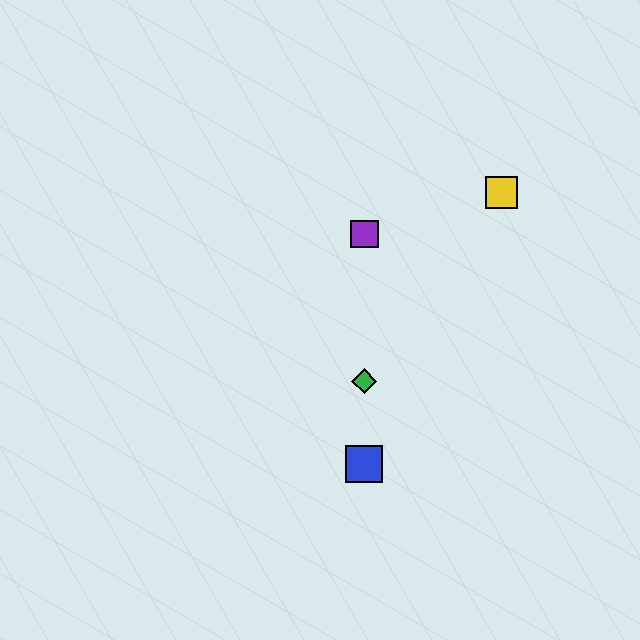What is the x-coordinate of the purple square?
The purple square is at x≈364.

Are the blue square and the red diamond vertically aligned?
Yes, both are at x≈364.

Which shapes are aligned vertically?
The red diamond, the blue square, the green diamond, the purple square are aligned vertically.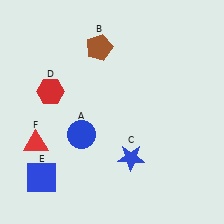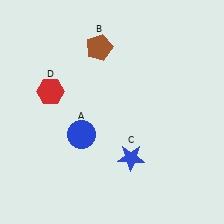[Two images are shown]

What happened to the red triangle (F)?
The red triangle (F) was removed in Image 2. It was in the bottom-left area of Image 1.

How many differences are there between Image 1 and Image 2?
There are 2 differences between the two images.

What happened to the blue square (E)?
The blue square (E) was removed in Image 2. It was in the bottom-left area of Image 1.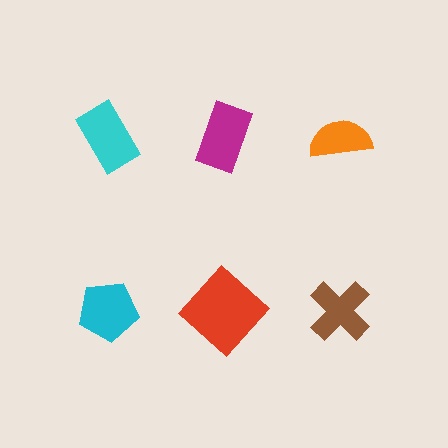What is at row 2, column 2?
A red diamond.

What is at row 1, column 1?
A cyan rectangle.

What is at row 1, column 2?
A magenta rectangle.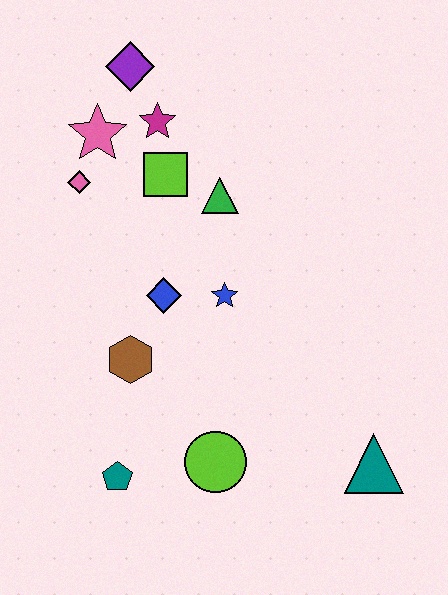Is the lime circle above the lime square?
No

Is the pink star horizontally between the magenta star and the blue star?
No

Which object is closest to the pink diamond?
The pink star is closest to the pink diamond.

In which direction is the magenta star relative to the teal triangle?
The magenta star is above the teal triangle.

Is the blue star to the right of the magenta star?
Yes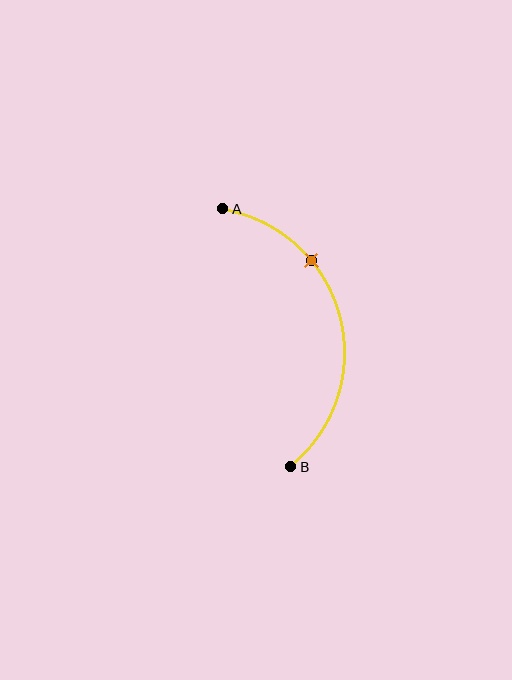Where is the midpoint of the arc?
The arc midpoint is the point on the curve farthest from the straight line joining A and B. It sits to the right of that line.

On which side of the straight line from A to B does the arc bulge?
The arc bulges to the right of the straight line connecting A and B.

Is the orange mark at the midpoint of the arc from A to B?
No. The orange mark lies on the arc but is closer to endpoint A. The arc midpoint would be at the point on the curve equidistant along the arc from both A and B.